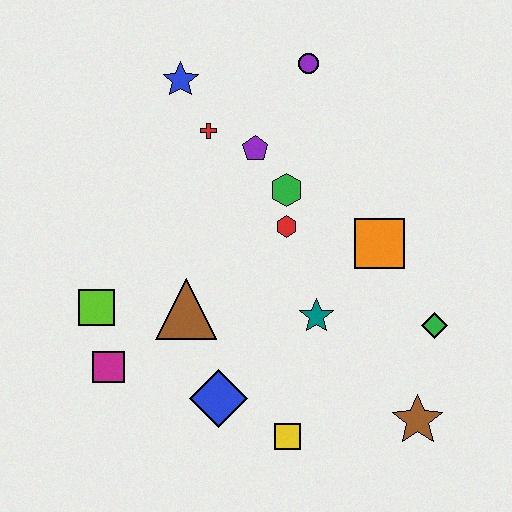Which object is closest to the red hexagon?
The green hexagon is closest to the red hexagon.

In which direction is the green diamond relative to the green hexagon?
The green diamond is to the right of the green hexagon.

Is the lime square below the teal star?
No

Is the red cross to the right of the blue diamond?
No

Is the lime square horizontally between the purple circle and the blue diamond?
No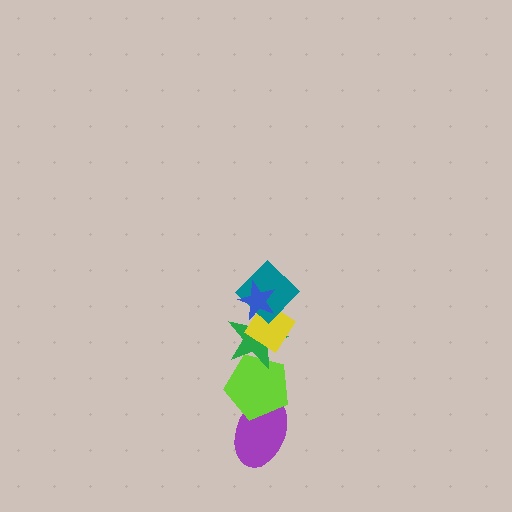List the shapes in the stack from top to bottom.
From top to bottom: the blue star, the teal diamond, the yellow diamond, the green star, the lime pentagon, the purple ellipse.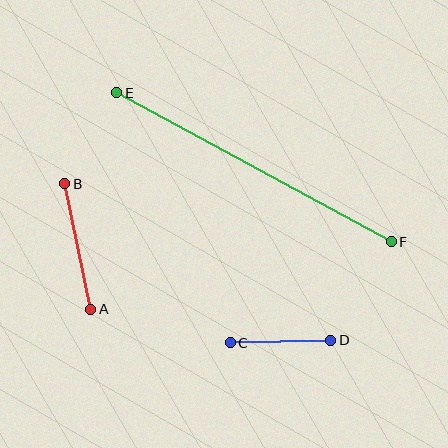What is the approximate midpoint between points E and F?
The midpoint is at approximately (254, 167) pixels.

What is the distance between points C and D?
The distance is approximately 101 pixels.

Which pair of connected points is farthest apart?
Points E and F are farthest apart.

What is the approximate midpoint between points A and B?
The midpoint is at approximately (78, 247) pixels.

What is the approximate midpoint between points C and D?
The midpoint is at approximately (280, 341) pixels.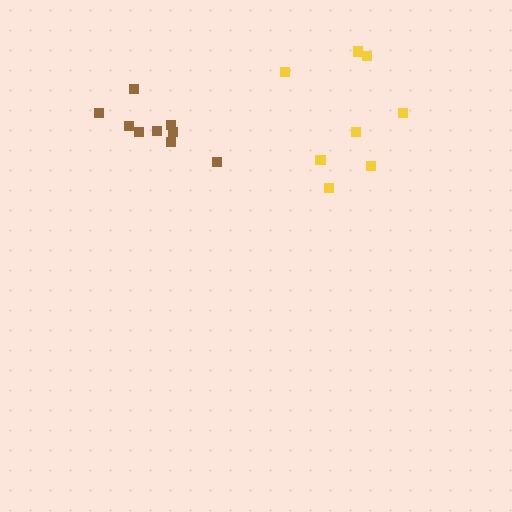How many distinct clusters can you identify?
There are 2 distinct clusters.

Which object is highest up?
The yellow cluster is topmost.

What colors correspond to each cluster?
The clusters are colored: yellow, brown.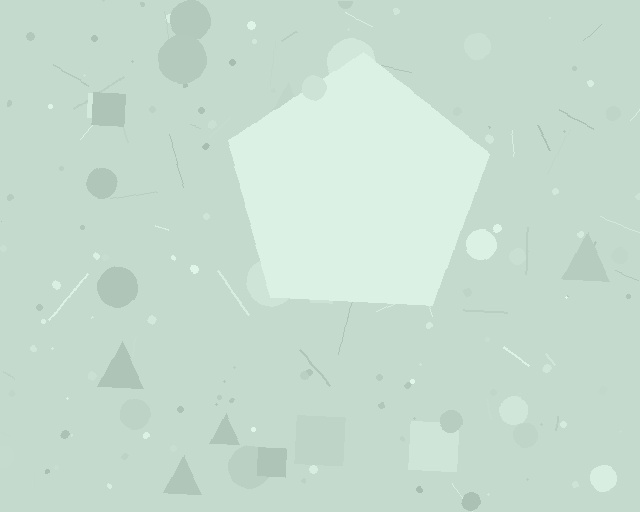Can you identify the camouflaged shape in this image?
The camouflaged shape is a pentagon.